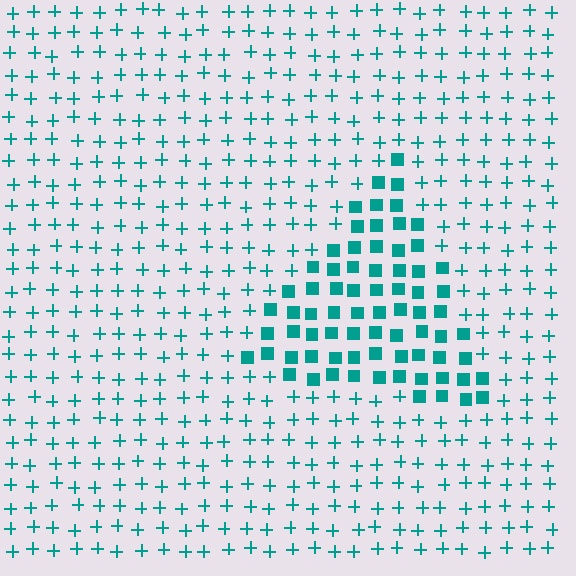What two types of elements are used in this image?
The image uses squares inside the triangle region and plus signs outside it.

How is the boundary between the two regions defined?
The boundary is defined by a change in element shape: squares inside vs. plus signs outside. All elements share the same color and spacing.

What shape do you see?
I see a triangle.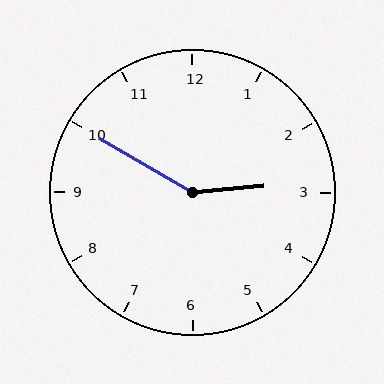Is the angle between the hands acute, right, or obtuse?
It is obtuse.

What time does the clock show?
2:50.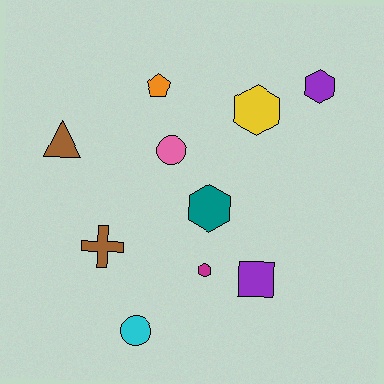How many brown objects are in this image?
There are 2 brown objects.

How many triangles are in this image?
There is 1 triangle.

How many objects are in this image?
There are 10 objects.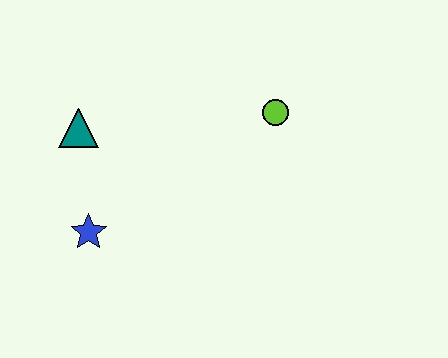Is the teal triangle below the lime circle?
Yes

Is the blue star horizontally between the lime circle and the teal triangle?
Yes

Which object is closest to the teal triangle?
The blue star is closest to the teal triangle.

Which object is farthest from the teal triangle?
The lime circle is farthest from the teal triangle.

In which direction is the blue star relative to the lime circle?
The blue star is to the left of the lime circle.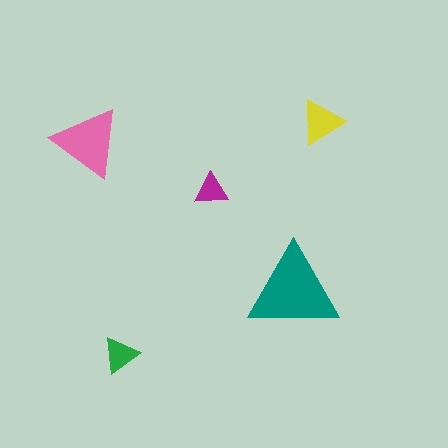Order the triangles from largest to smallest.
the teal one, the pink one, the yellow one, the green one, the magenta one.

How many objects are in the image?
There are 5 objects in the image.